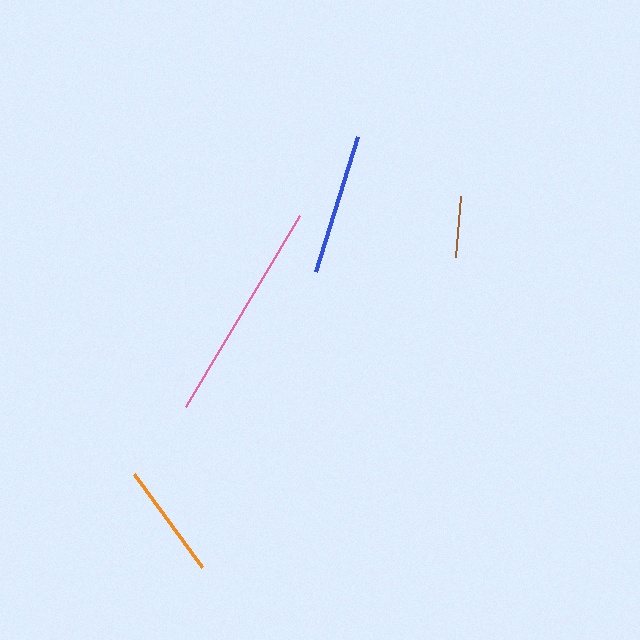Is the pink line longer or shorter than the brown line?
The pink line is longer than the brown line.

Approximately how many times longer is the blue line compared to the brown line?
The blue line is approximately 2.3 times the length of the brown line.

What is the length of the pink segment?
The pink segment is approximately 223 pixels long.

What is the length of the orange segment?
The orange segment is approximately 116 pixels long.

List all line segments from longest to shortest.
From longest to shortest: pink, blue, orange, brown.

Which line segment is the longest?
The pink line is the longest at approximately 223 pixels.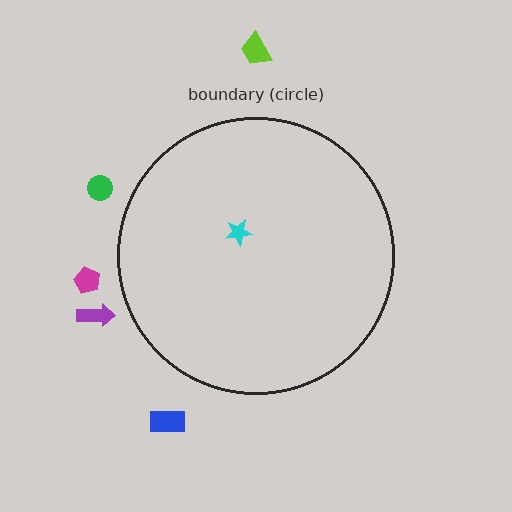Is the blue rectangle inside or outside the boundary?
Outside.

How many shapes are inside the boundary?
1 inside, 5 outside.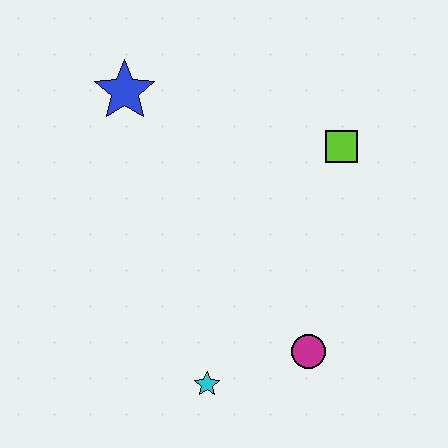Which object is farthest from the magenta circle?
The blue star is farthest from the magenta circle.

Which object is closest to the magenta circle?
The cyan star is closest to the magenta circle.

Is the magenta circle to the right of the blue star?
Yes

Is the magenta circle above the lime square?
No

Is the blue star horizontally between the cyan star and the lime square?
No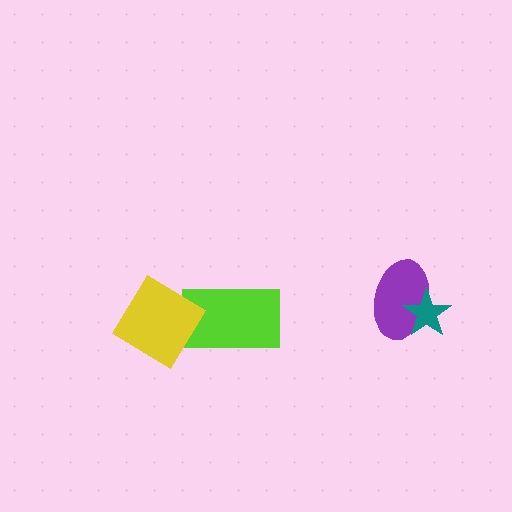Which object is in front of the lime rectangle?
The yellow diamond is in front of the lime rectangle.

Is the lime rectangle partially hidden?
Yes, it is partially covered by another shape.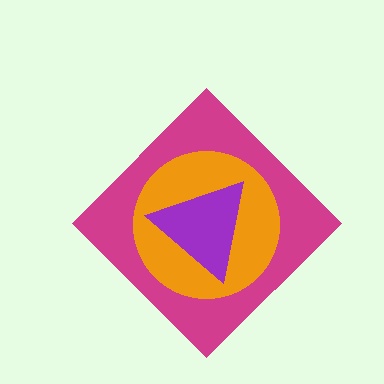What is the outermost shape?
The magenta diamond.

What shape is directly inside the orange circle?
The purple triangle.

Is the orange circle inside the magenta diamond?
Yes.